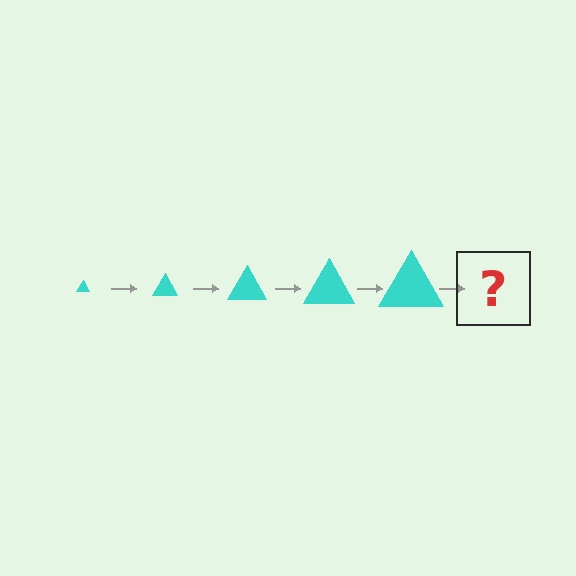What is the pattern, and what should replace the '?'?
The pattern is that the triangle gets progressively larger each step. The '?' should be a cyan triangle, larger than the previous one.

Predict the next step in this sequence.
The next step is a cyan triangle, larger than the previous one.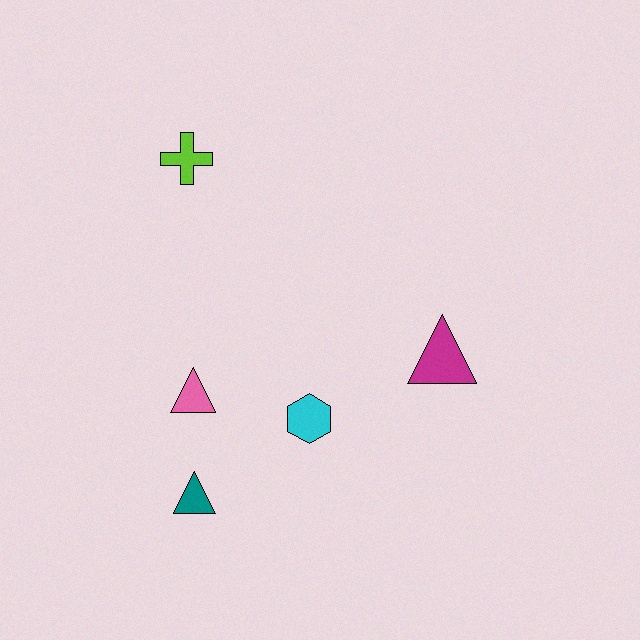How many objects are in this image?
There are 5 objects.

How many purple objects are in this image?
There are no purple objects.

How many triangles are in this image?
There are 3 triangles.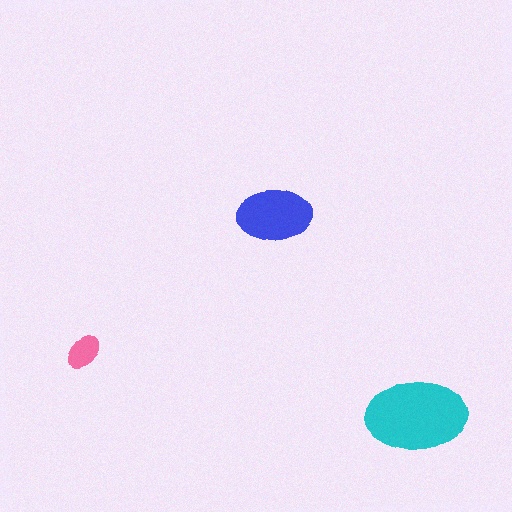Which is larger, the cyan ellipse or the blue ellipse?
The cyan one.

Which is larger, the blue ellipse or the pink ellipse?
The blue one.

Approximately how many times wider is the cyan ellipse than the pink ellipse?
About 3 times wider.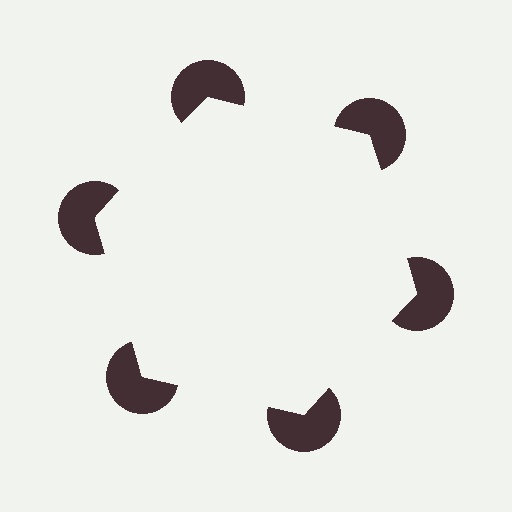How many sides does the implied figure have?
6 sides.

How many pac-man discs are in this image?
There are 6 — one at each vertex of the illusory hexagon.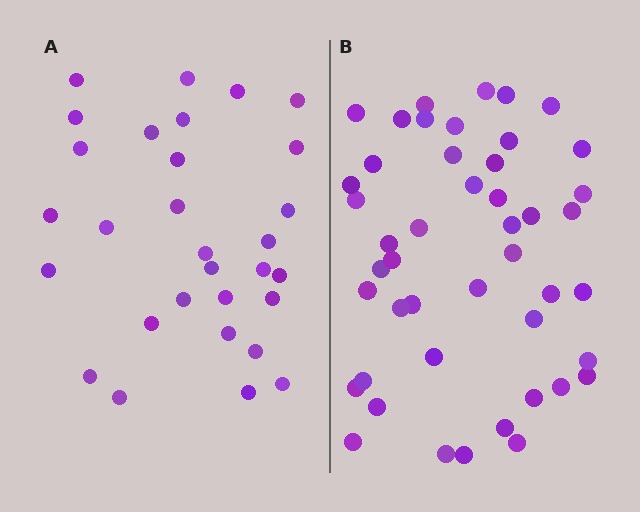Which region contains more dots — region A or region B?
Region B (the right region) has more dots.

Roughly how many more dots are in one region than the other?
Region B has approximately 15 more dots than region A.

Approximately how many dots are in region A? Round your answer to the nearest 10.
About 30 dots.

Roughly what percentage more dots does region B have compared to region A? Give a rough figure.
About 55% more.